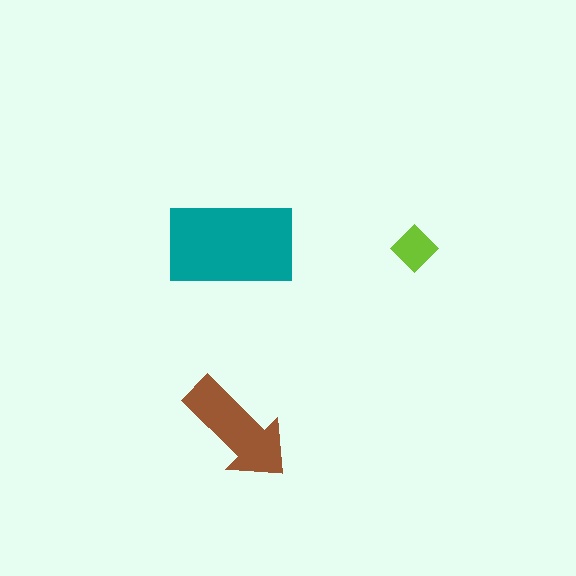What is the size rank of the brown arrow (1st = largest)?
2nd.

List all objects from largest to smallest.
The teal rectangle, the brown arrow, the lime diamond.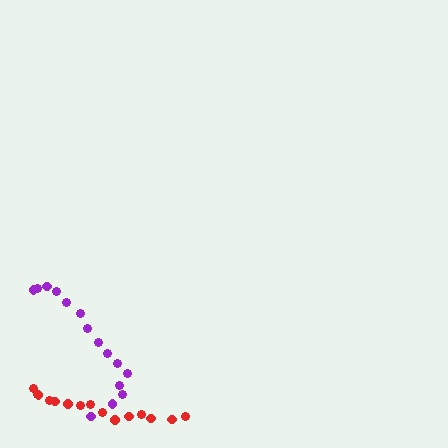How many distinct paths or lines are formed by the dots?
There are 2 distinct paths.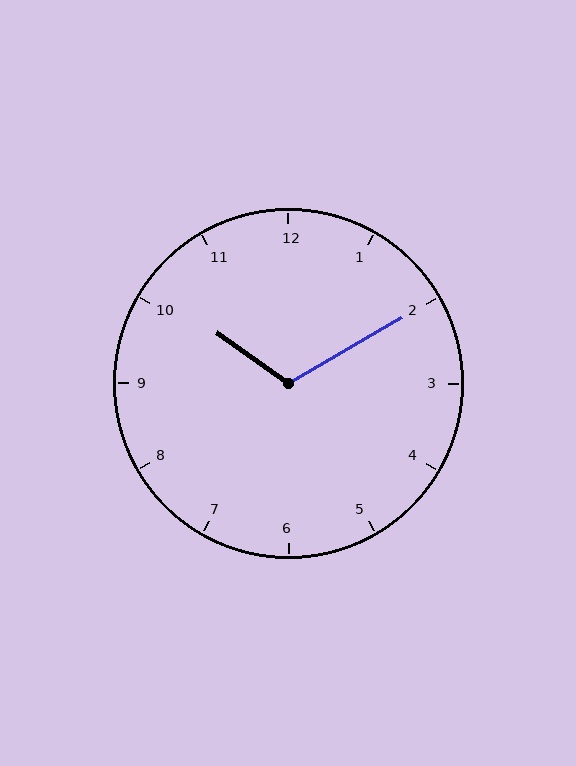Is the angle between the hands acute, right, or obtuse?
It is obtuse.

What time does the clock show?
10:10.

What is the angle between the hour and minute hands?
Approximately 115 degrees.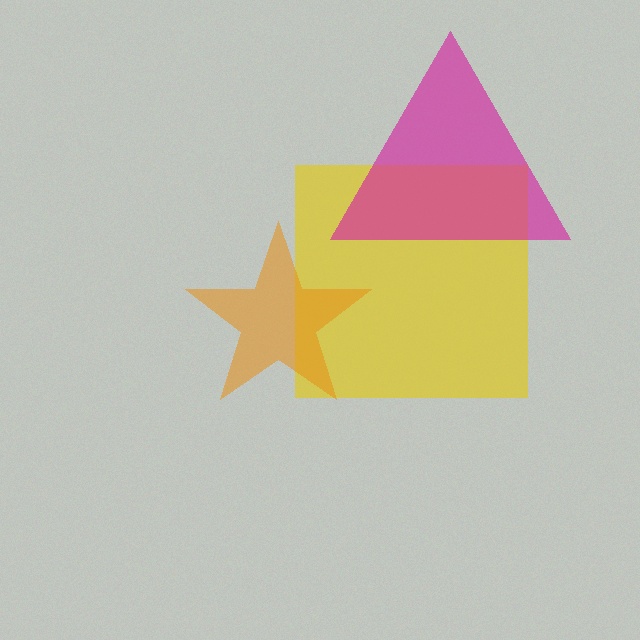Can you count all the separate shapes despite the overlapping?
Yes, there are 3 separate shapes.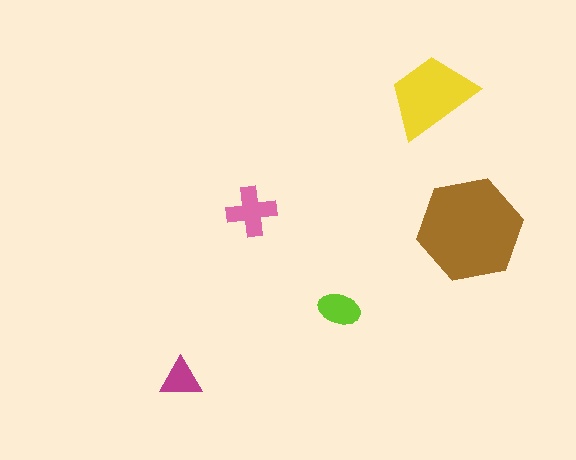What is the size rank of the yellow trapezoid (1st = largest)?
2nd.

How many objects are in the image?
There are 5 objects in the image.